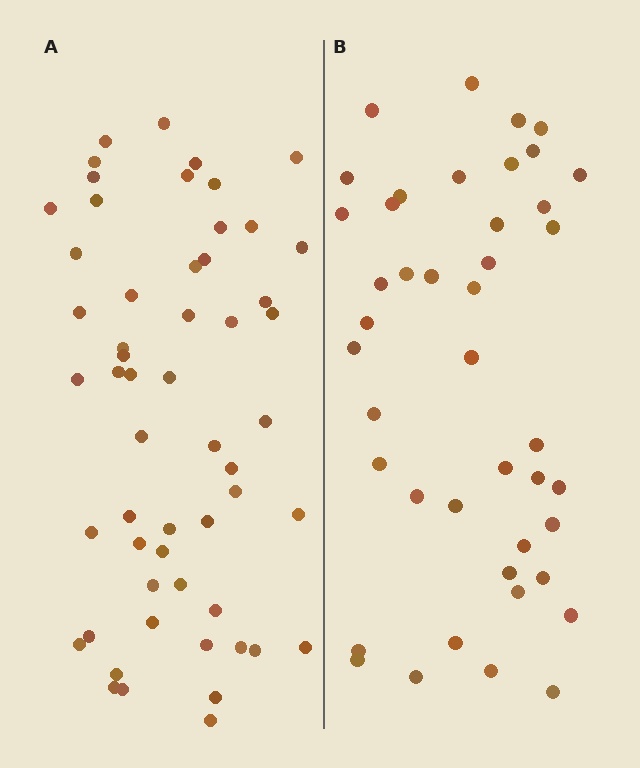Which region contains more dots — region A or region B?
Region A (the left region) has more dots.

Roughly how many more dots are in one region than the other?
Region A has roughly 12 or so more dots than region B.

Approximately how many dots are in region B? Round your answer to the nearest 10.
About 40 dots. (The exact count is 43, which rounds to 40.)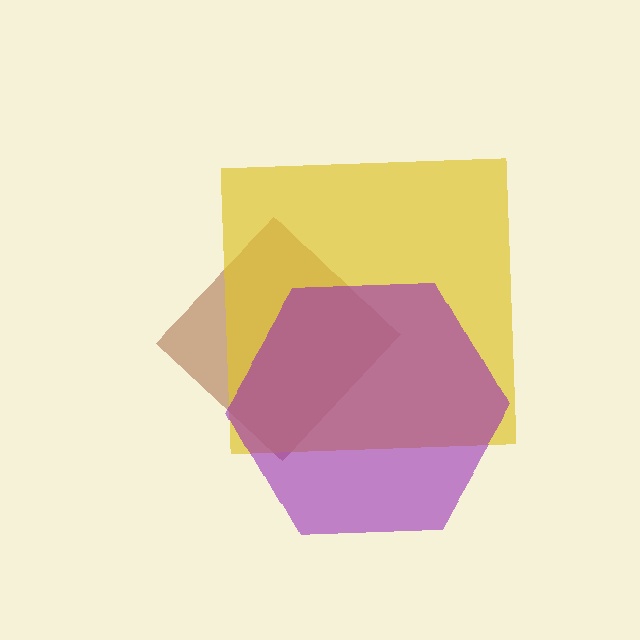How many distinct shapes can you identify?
There are 3 distinct shapes: a brown diamond, a yellow square, a purple hexagon.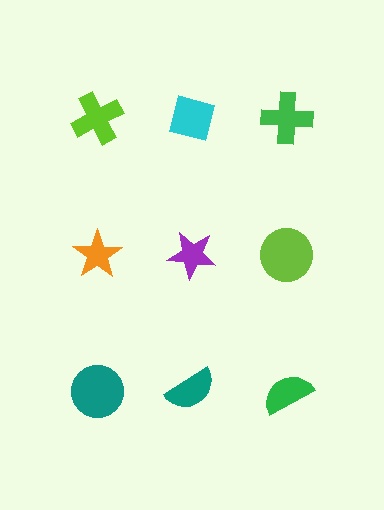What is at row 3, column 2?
A teal semicircle.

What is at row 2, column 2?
A purple star.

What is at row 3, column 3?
A green semicircle.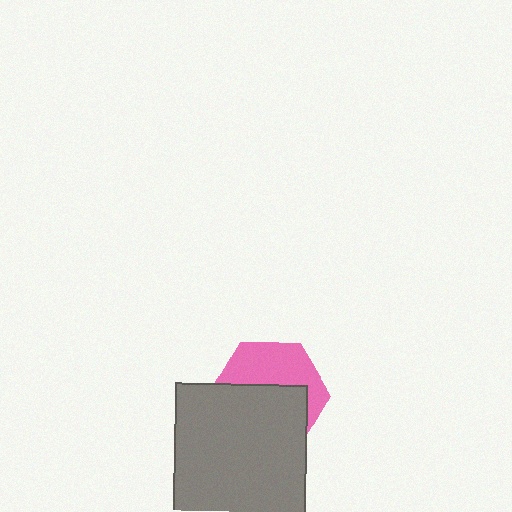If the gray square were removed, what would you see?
You would see the complete pink hexagon.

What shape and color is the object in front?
The object in front is a gray square.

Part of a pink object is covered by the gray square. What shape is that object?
It is a hexagon.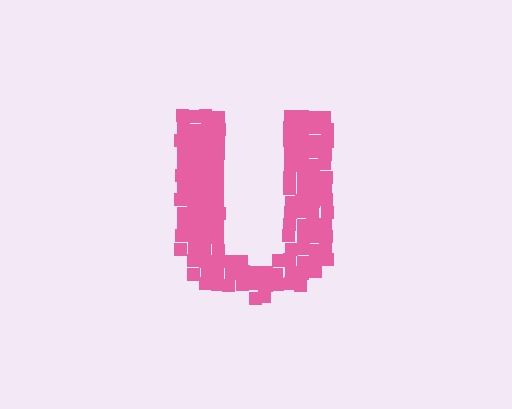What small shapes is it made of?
It is made of small squares.